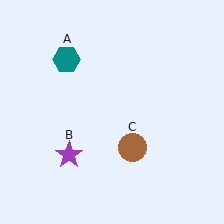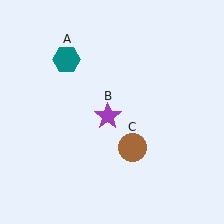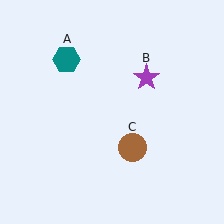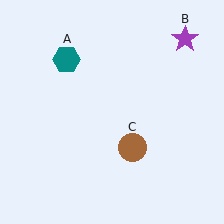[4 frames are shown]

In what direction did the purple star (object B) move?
The purple star (object B) moved up and to the right.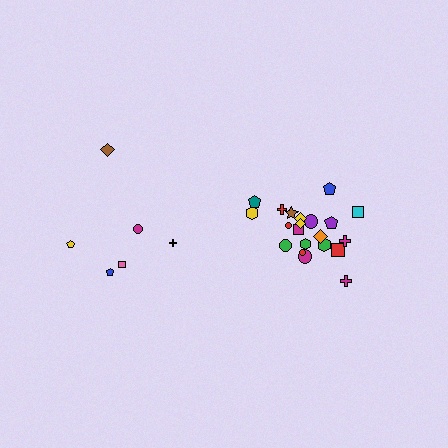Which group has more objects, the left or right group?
The right group.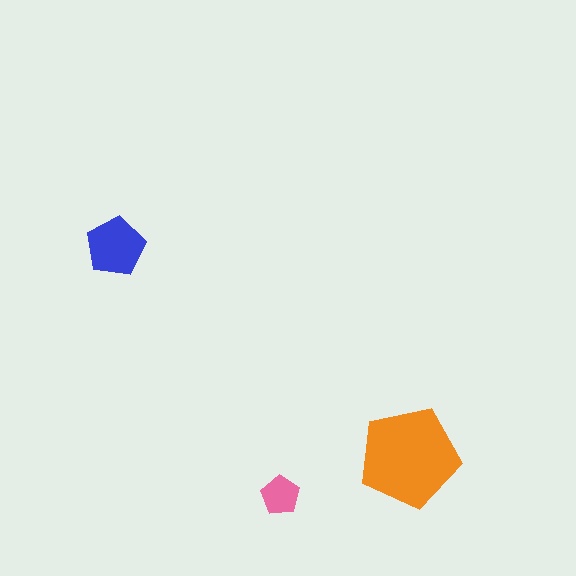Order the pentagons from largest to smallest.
the orange one, the blue one, the pink one.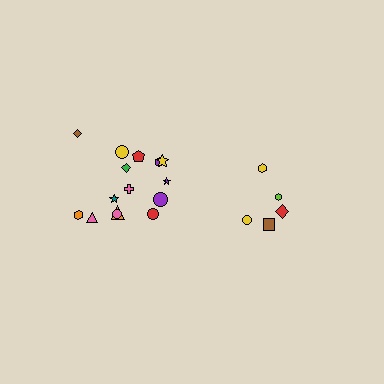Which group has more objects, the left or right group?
The left group.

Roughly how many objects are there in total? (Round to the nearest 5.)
Roughly 20 objects in total.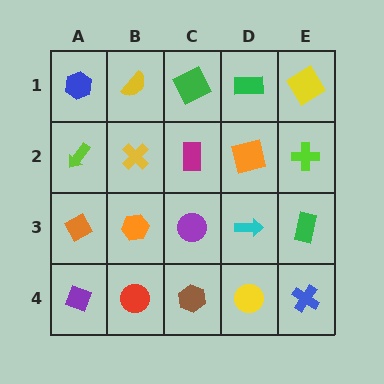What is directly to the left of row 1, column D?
A green square.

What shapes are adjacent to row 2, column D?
A green rectangle (row 1, column D), a cyan arrow (row 3, column D), a magenta rectangle (row 2, column C), a lime cross (row 2, column E).